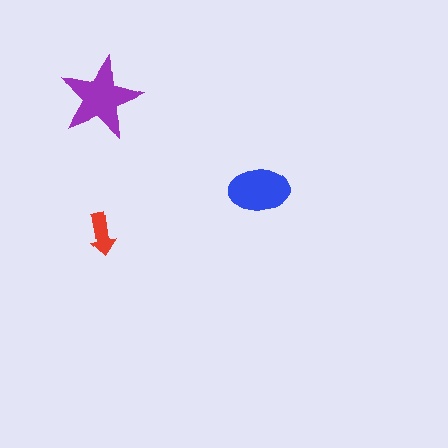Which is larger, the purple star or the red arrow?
The purple star.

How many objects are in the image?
There are 3 objects in the image.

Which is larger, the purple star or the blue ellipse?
The purple star.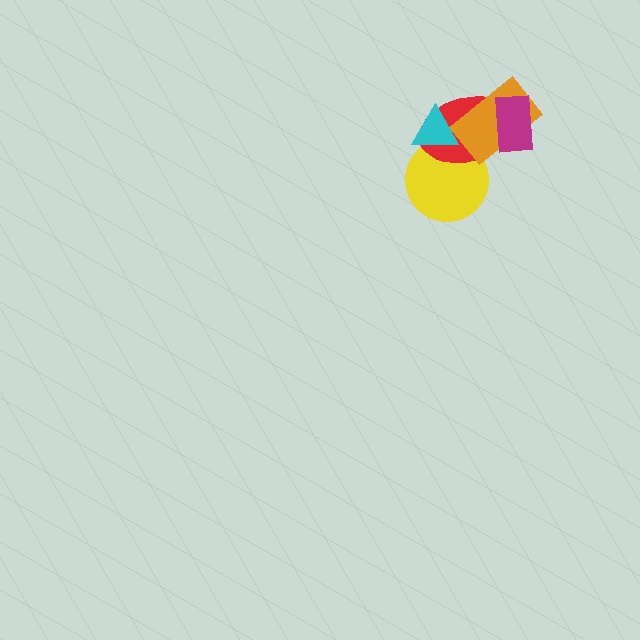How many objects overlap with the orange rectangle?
2 objects overlap with the orange rectangle.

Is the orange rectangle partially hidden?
Yes, it is partially covered by another shape.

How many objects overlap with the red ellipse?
4 objects overlap with the red ellipse.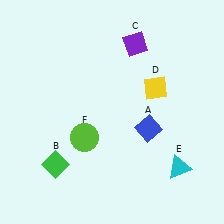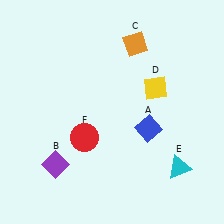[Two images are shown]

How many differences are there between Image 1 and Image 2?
There are 3 differences between the two images.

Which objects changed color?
B changed from green to purple. C changed from purple to orange. F changed from lime to red.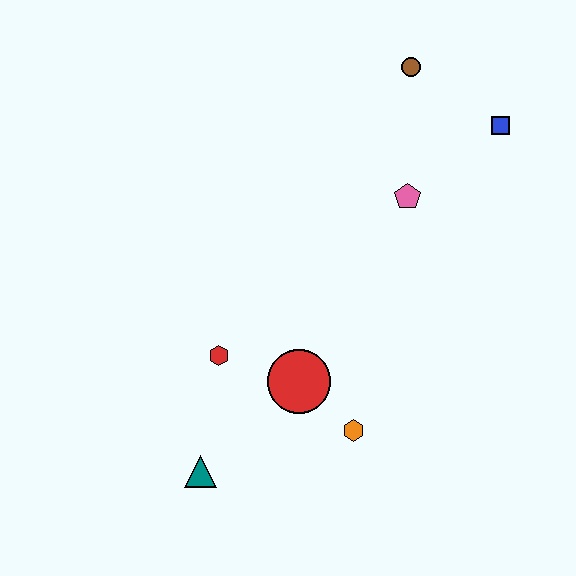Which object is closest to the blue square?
The brown circle is closest to the blue square.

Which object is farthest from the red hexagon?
The blue square is farthest from the red hexagon.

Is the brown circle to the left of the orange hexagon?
No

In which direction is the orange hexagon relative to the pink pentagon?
The orange hexagon is below the pink pentagon.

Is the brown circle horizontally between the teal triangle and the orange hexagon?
No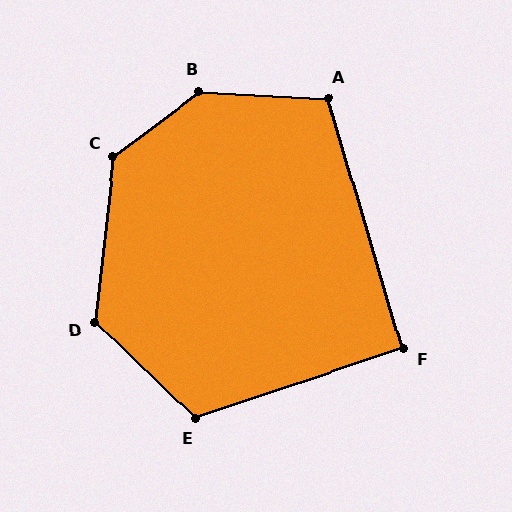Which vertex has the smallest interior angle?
F, at approximately 92 degrees.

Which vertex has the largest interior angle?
B, at approximately 140 degrees.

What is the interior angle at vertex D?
Approximately 128 degrees (obtuse).